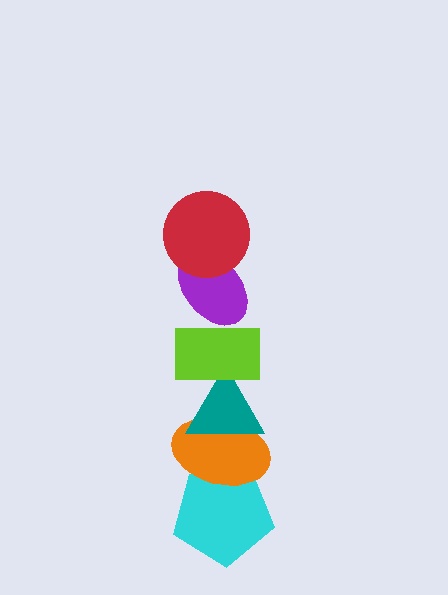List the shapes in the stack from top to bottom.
From top to bottom: the red circle, the purple ellipse, the lime rectangle, the teal triangle, the orange ellipse, the cyan pentagon.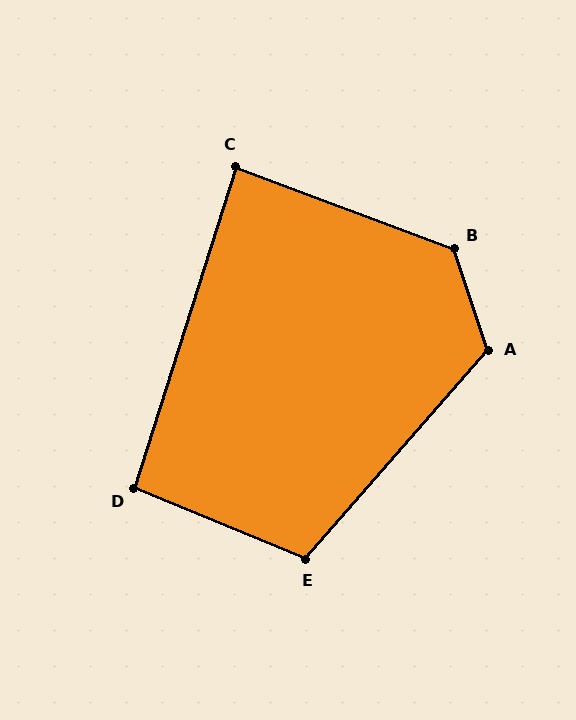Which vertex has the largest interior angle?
B, at approximately 129 degrees.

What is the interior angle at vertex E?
Approximately 109 degrees (obtuse).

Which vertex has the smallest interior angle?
C, at approximately 87 degrees.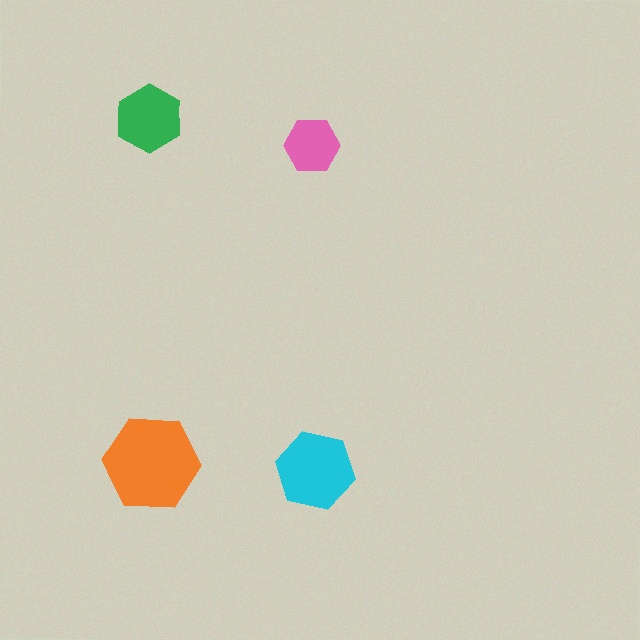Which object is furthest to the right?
The cyan hexagon is rightmost.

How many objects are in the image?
There are 4 objects in the image.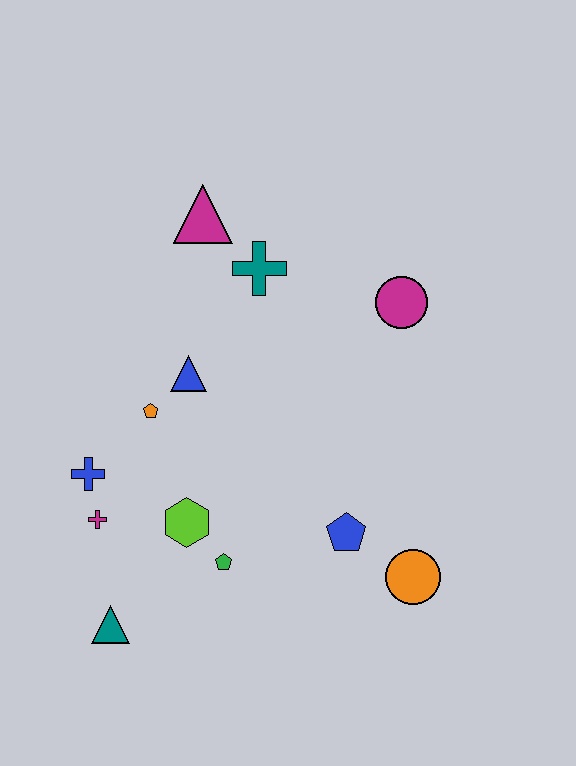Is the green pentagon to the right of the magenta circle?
No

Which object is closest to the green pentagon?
The lime hexagon is closest to the green pentagon.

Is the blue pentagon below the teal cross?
Yes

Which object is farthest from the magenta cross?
The magenta circle is farthest from the magenta cross.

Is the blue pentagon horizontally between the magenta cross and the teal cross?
No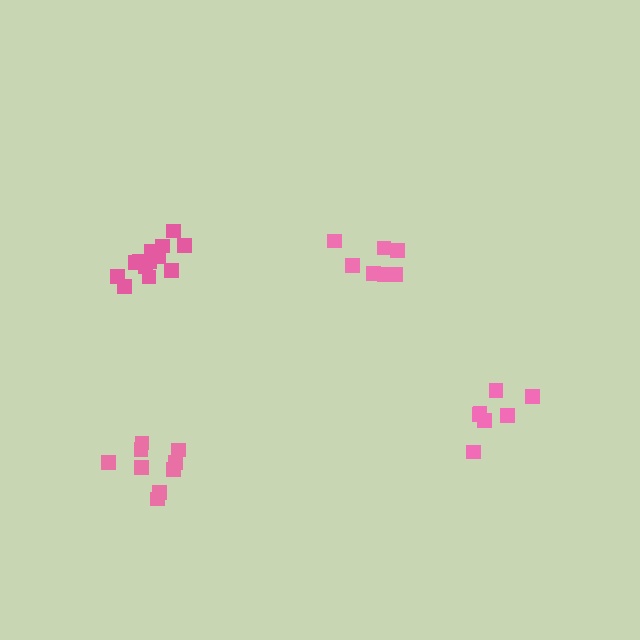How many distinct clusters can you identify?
There are 4 distinct clusters.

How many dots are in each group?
Group 1: 7 dots, Group 2: 9 dots, Group 3: 13 dots, Group 4: 7 dots (36 total).